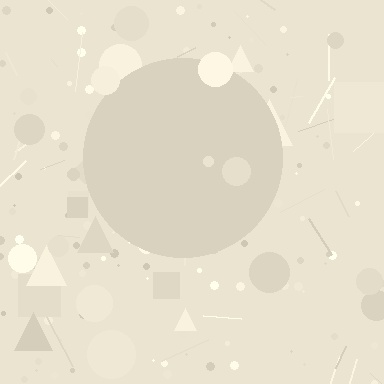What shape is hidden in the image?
A circle is hidden in the image.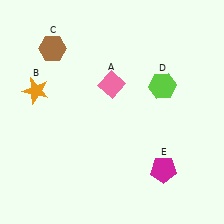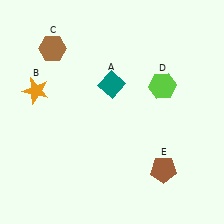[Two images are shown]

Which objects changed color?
A changed from pink to teal. E changed from magenta to brown.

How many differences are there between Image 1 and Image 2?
There are 2 differences between the two images.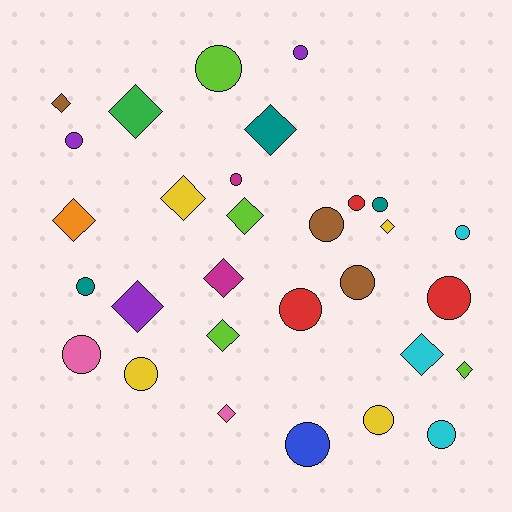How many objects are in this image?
There are 30 objects.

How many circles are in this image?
There are 17 circles.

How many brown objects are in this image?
There are 3 brown objects.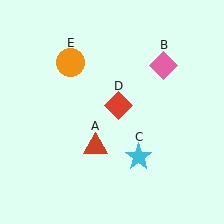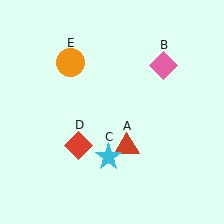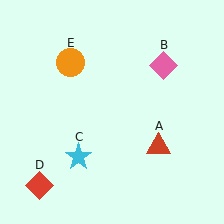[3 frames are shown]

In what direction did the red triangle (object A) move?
The red triangle (object A) moved right.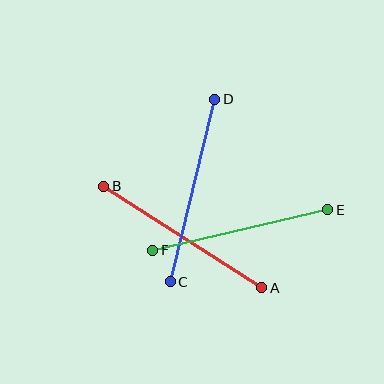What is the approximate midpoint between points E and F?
The midpoint is at approximately (240, 230) pixels.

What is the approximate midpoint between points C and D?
The midpoint is at approximately (193, 190) pixels.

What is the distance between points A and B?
The distance is approximately 188 pixels.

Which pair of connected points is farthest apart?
Points C and D are farthest apart.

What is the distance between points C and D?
The distance is approximately 188 pixels.